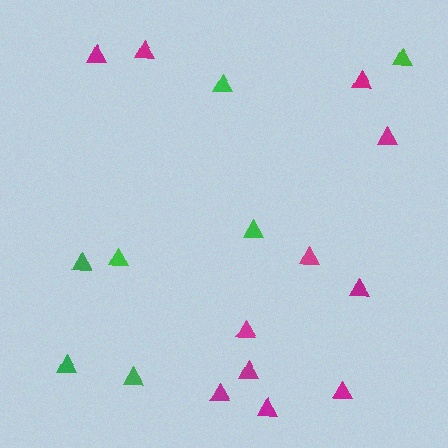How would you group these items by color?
There are 2 groups: one group of magenta triangles (11) and one group of green triangles (7).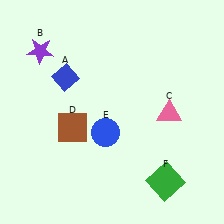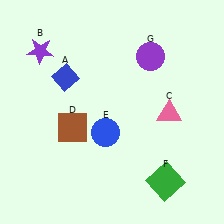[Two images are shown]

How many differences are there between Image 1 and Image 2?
There is 1 difference between the two images.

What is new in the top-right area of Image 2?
A purple circle (G) was added in the top-right area of Image 2.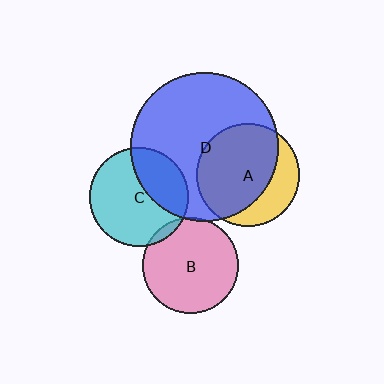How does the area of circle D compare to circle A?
Approximately 2.1 times.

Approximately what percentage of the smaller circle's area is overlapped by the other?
Approximately 5%.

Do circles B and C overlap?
Yes.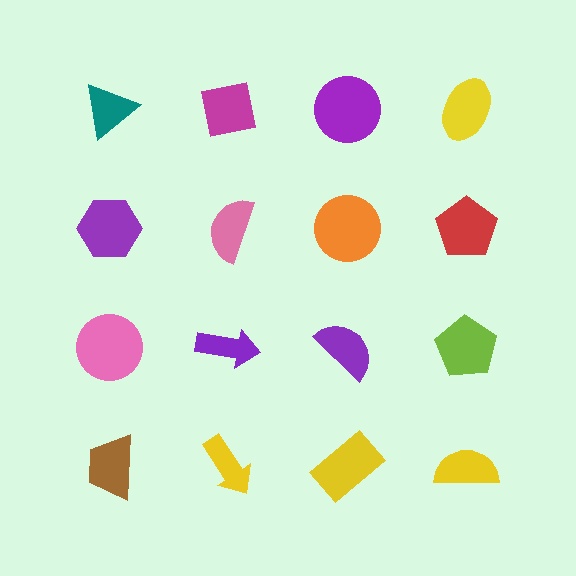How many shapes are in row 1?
4 shapes.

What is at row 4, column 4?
A yellow semicircle.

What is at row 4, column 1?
A brown trapezoid.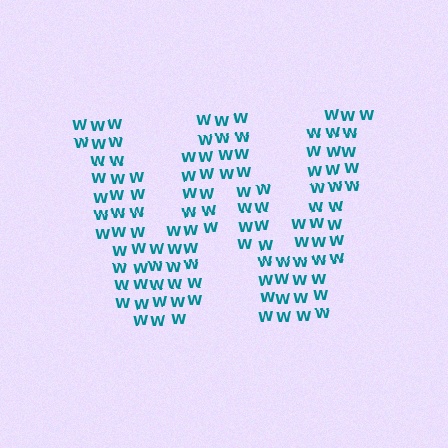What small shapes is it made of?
It is made of small letter W's.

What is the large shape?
The large shape is the letter W.